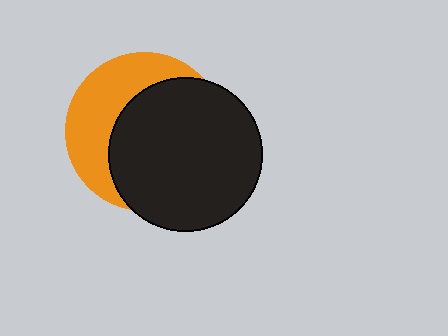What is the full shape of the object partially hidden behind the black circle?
The partially hidden object is an orange circle.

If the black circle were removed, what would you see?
You would see the complete orange circle.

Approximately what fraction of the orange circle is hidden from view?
Roughly 61% of the orange circle is hidden behind the black circle.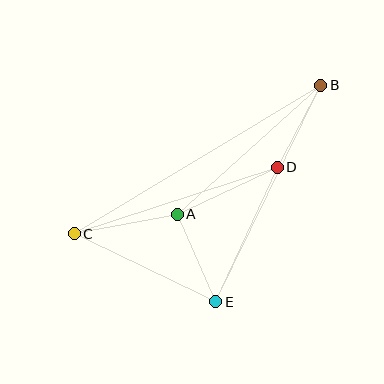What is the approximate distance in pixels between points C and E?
The distance between C and E is approximately 157 pixels.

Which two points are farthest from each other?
Points B and C are farthest from each other.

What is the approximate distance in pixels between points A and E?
The distance between A and E is approximately 95 pixels.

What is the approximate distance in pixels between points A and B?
The distance between A and B is approximately 193 pixels.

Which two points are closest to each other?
Points B and D are closest to each other.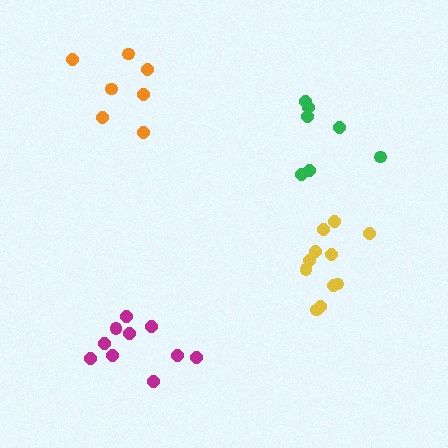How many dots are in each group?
Group 1: 11 dots, Group 2: 7 dots, Group 3: 10 dots, Group 4: 7 dots (35 total).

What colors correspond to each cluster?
The clusters are colored: yellow, green, magenta, orange.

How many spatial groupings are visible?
There are 4 spatial groupings.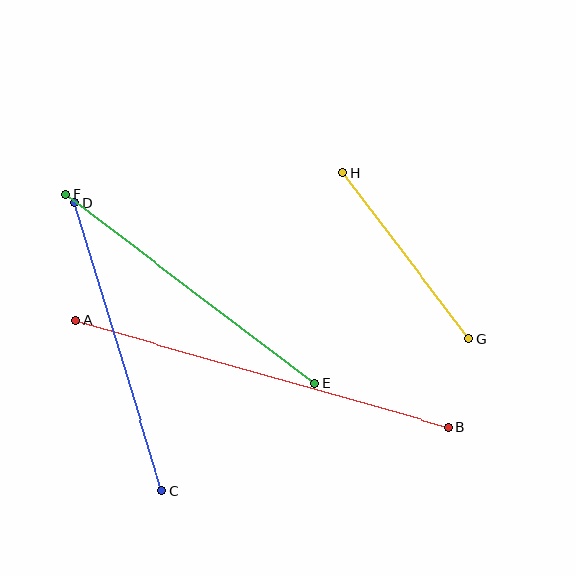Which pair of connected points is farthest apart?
Points A and B are farthest apart.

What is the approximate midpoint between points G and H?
The midpoint is at approximately (406, 256) pixels.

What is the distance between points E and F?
The distance is approximately 312 pixels.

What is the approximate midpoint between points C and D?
The midpoint is at approximately (118, 347) pixels.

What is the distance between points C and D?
The distance is approximately 300 pixels.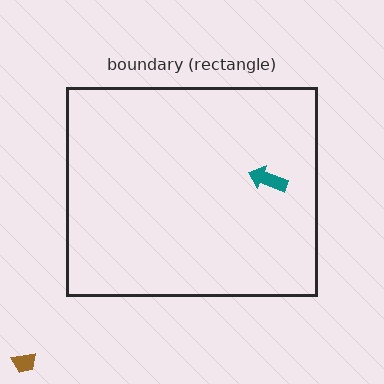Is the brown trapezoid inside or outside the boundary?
Outside.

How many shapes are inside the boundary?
1 inside, 1 outside.